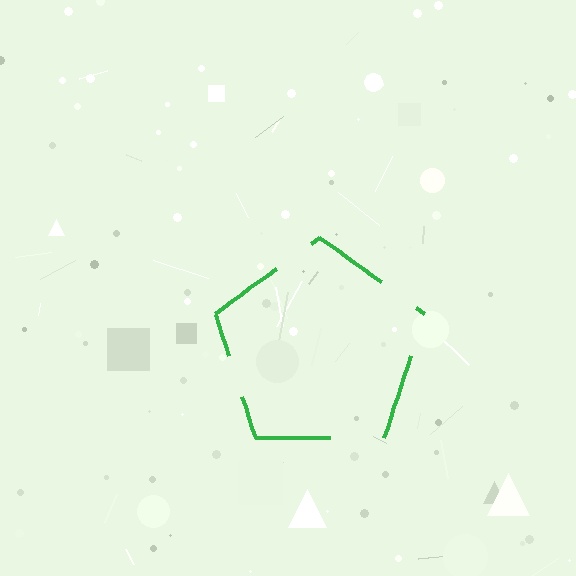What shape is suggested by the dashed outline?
The dashed outline suggests a pentagon.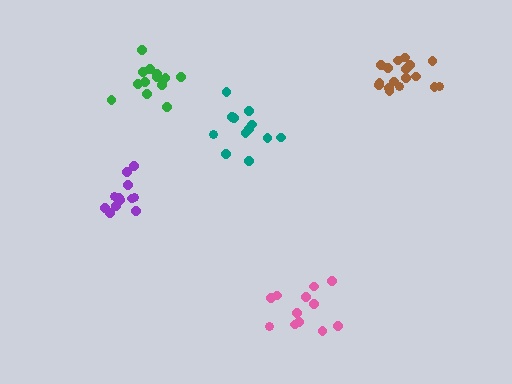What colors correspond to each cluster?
The clusters are colored: teal, purple, pink, green, brown.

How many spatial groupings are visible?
There are 5 spatial groupings.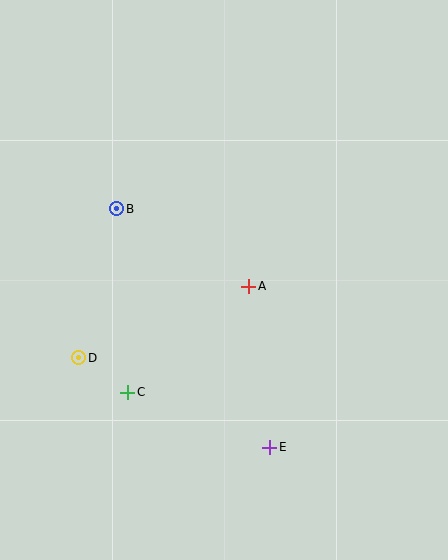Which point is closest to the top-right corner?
Point A is closest to the top-right corner.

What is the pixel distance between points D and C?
The distance between D and C is 60 pixels.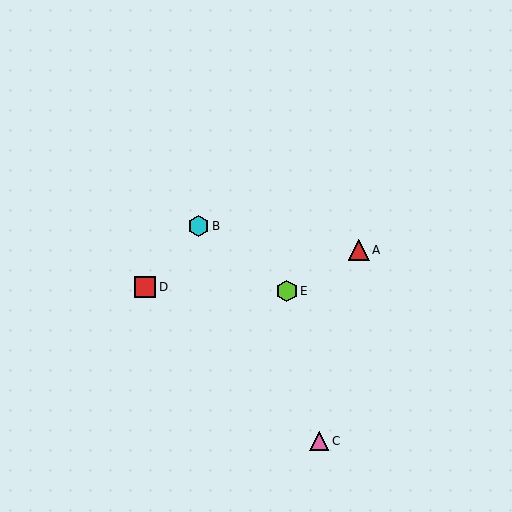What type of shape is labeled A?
Shape A is a red triangle.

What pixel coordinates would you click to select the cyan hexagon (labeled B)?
Click at (198, 226) to select the cyan hexagon B.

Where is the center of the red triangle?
The center of the red triangle is at (359, 250).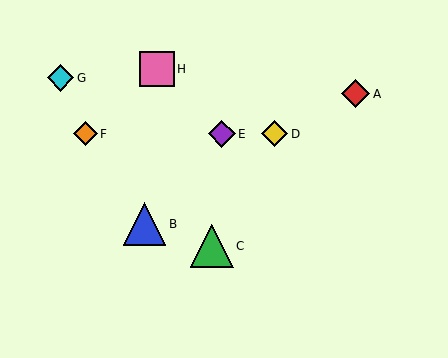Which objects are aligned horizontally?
Objects D, E, F are aligned horizontally.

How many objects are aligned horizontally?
3 objects (D, E, F) are aligned horizontally.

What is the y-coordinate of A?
Object A is at y≈94.